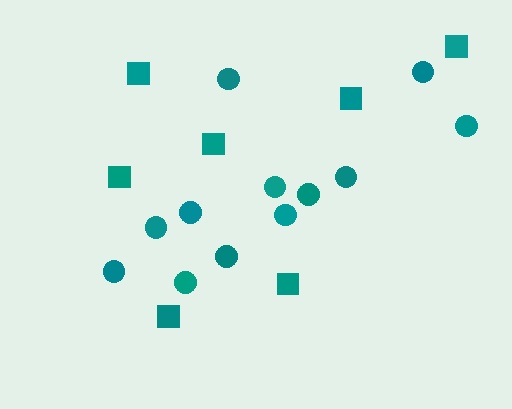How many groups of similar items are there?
There are 2 groups: one group of circles (12) and one group of squares (7).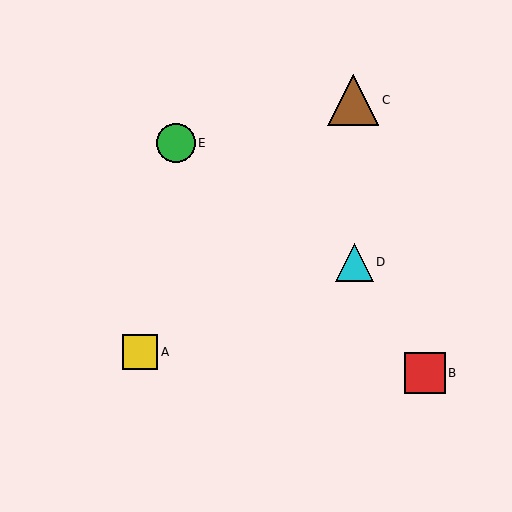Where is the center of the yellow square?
The center of the yellow square is at (140, 352).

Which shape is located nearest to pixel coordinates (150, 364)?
The yellow square (labeled A) at (140, 352) is nearest to that location.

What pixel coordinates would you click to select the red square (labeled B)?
Click at (425, 373) to select the red square B.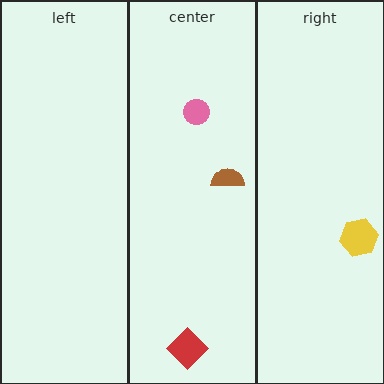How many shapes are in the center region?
3.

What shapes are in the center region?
The red diamond, the pink circle, the brown semicircle.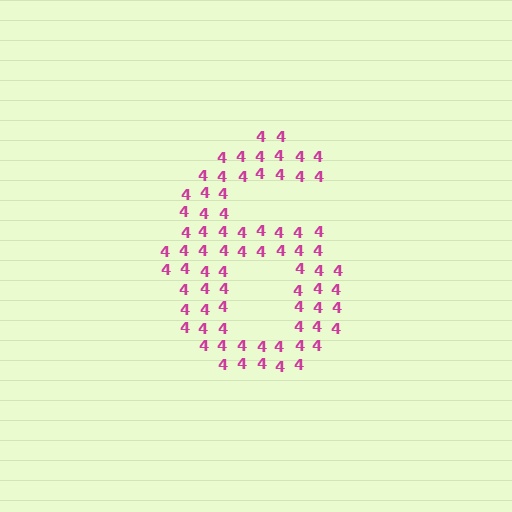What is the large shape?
The large shape is the digit 6.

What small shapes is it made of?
It is made of small digit 4's.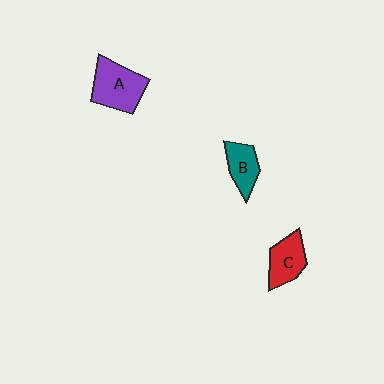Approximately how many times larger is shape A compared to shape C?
Approximately 1.4 times.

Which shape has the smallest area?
Shape B (teal).